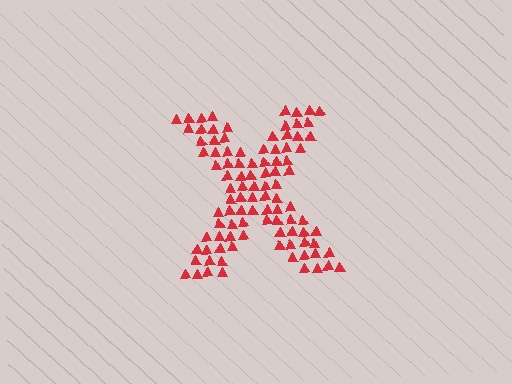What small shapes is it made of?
It is made of small triangles.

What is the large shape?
The large shape is the letter X.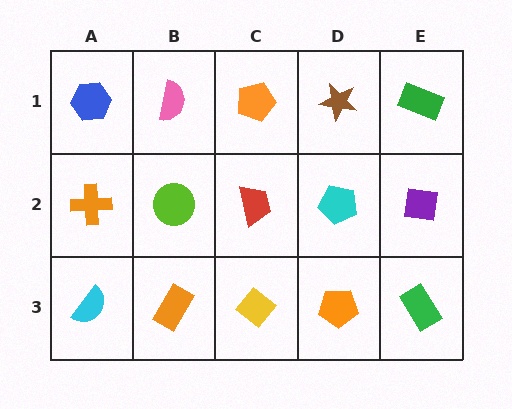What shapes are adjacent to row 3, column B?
A lime circle (row 2, column B), a cyan semicircle (row 3, column A), a yellow diamond (row 3, column C).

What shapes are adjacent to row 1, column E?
A purple square (row 2, column E), a brown star (row 1, column D).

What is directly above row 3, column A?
An orange cross.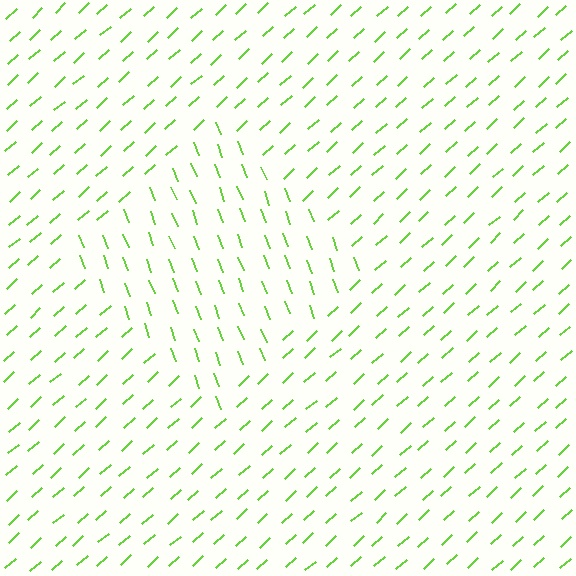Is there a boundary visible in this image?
Yes, there is a texture boundary formed by a change in line orientation.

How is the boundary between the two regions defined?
The boundary is defined purely by a change in line orientation (approximately 68 degrees difference). All lines are the same color and thickness.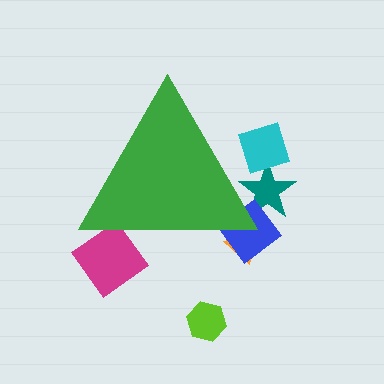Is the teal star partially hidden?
Yes, the teal star is partially hidden behind the green triangle.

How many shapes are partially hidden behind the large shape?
5 shapes are partially hidden.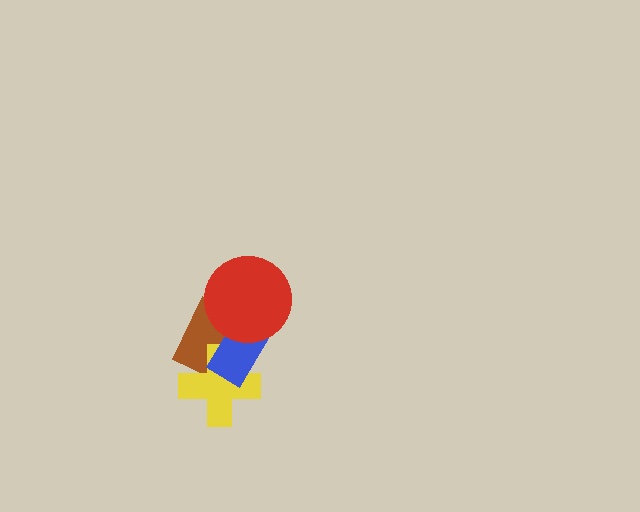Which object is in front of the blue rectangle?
The red circle is in front of the blue rectangle.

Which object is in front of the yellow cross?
The blue rectangle is in front of the yellow cross.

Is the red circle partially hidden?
No, no other shape covers it.